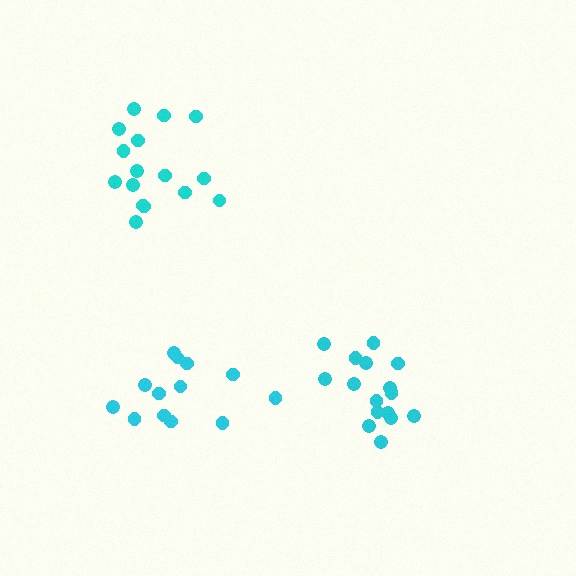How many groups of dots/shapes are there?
There are 3 groups.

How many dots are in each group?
Group 1: 16 dots, Group 2: 13 dots, Group 3: 16 dots (45 total).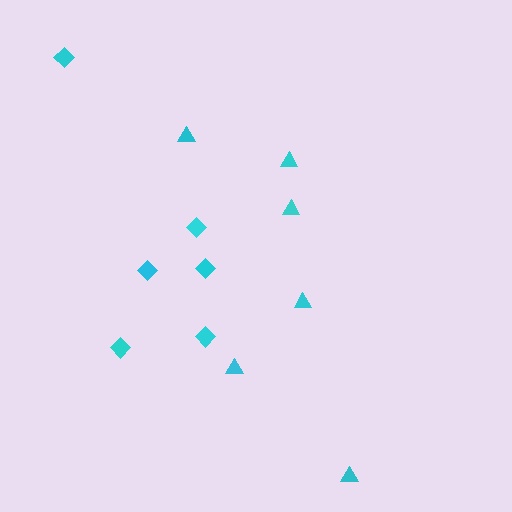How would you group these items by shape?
There are 2 groups: one group of diamonds (6) and one group of triangles (6).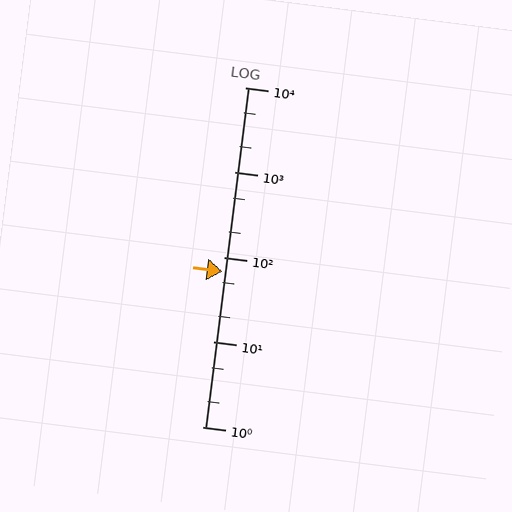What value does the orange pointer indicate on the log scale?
The pointer indicates approximately 67.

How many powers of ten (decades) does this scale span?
The scale spans 4 decades, from 1 to 10000.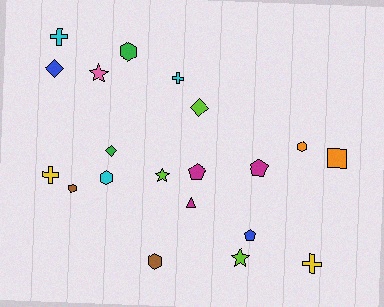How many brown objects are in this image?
There are 2 brown objects.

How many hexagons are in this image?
There are 5 hexagons.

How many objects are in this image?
There are 20 objects.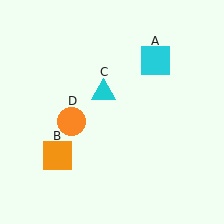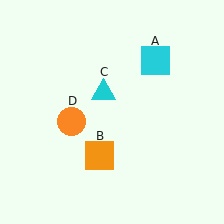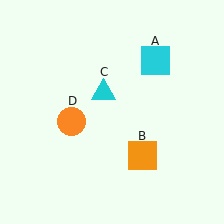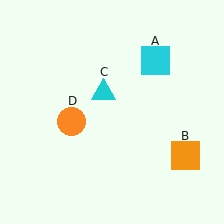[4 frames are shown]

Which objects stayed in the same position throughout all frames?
Cyan square (object A) and cyan triangle (object C) and orange circle (object D) remained stationary.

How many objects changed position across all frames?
1 object changed position: orange square (object B).